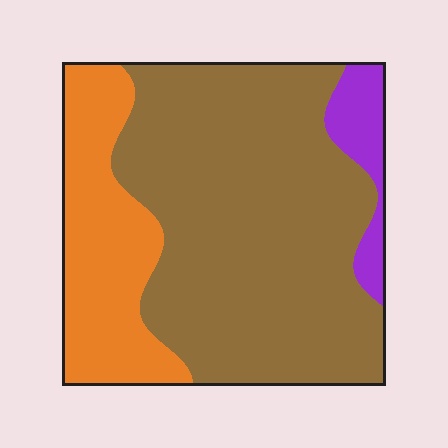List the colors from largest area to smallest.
From largest to smallest: brown, orange, purple.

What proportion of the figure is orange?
Orange takes up about one quarter (1/4) of the figure.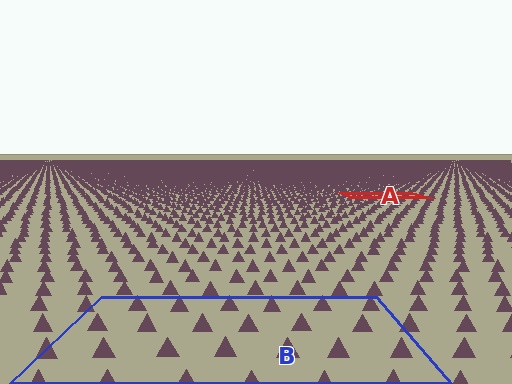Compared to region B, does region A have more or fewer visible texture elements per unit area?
Region A has more texture elements per unit area — they are packed more densely because it is farther away.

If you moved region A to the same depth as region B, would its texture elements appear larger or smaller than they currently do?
They would appear larger. At a closer depth, the same texture elements are projected at a bigger on-screen size.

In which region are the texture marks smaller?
The texture marks are smaller in region A, because it is farther away.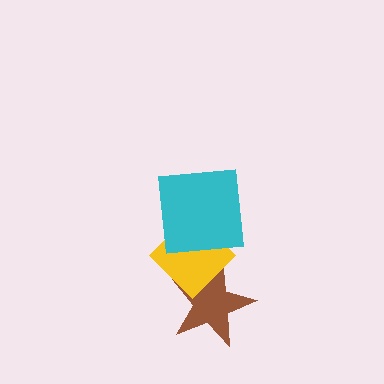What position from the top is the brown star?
The brown star is 3rd from the top.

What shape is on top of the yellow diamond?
The cyan square is on top of the yellow diamond.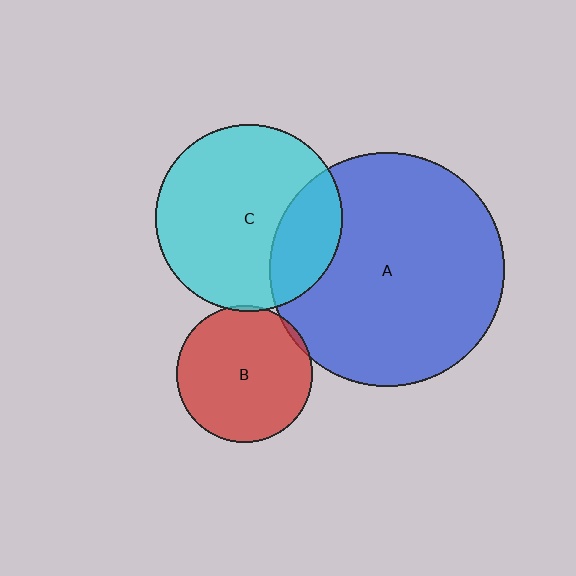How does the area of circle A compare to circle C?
Approximately 1.6 times.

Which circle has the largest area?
Circle A (blue).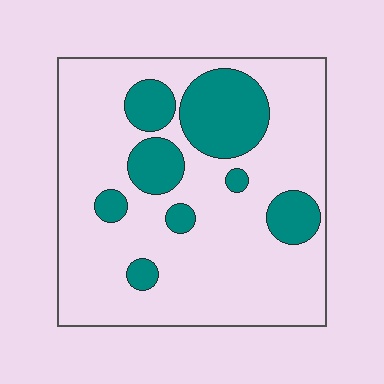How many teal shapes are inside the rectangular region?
8.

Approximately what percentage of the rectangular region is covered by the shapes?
Approximately 25%.